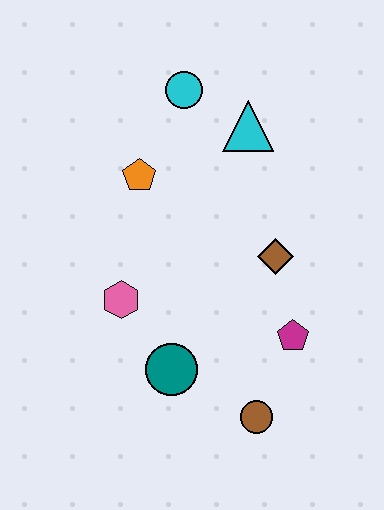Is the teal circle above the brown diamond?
No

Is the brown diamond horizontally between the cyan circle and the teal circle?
No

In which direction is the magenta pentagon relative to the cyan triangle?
The magenta pentagon is below the cyan triangle.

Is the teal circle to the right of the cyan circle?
No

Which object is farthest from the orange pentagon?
The brown circle is farthest from the orange pentagon.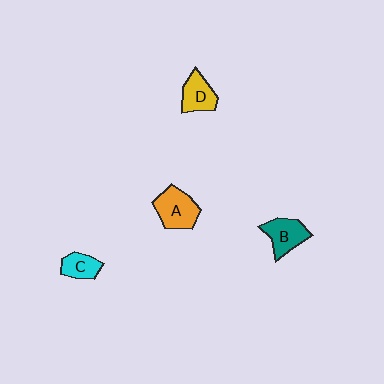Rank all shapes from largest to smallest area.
From largest to smallest: A (orange), B (teal), D (yellow), C (cyan).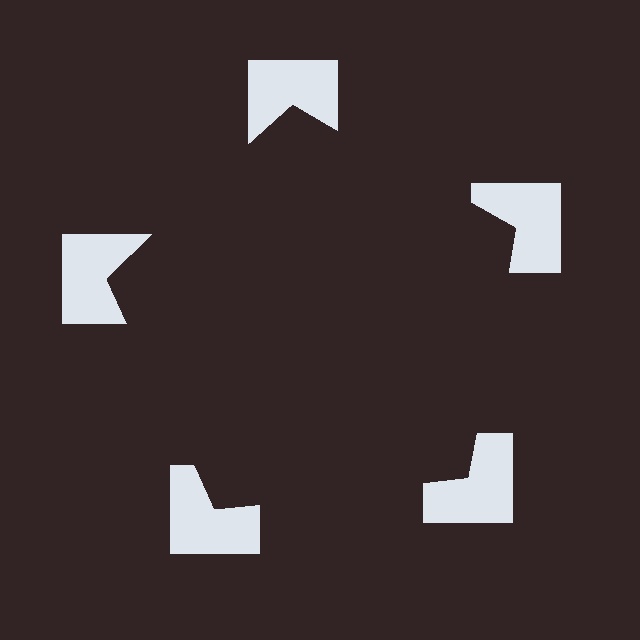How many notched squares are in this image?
There are 5 — one at each vertex of the illusory pentagon.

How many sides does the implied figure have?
5 sides.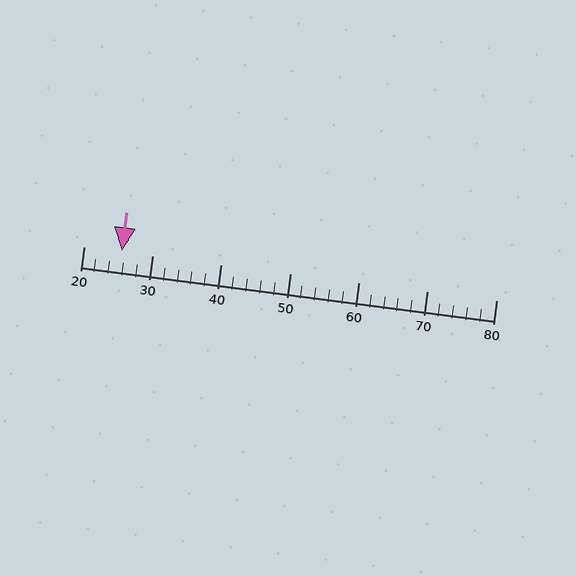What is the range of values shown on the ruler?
The ruler shows values from 20 to 80.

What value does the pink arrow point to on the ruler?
The pink arrow points to approximately 26.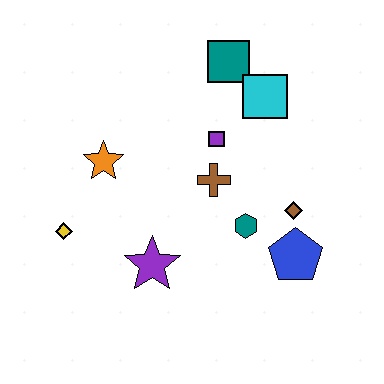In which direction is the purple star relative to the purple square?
The purple star is below the purple square.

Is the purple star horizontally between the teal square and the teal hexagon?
No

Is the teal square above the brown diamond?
Yes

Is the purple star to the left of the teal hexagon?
Yes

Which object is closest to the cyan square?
The teal square is closest to the cyan square.